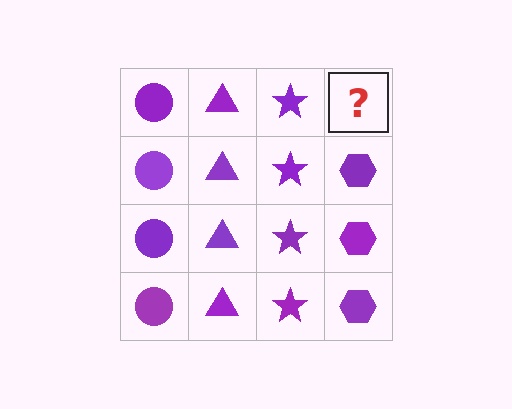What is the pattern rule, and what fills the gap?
The rule is that each column has a consistent shape. The gap should be filled with a purple hexagon.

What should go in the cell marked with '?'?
The missing cell should contain a purple hexagon.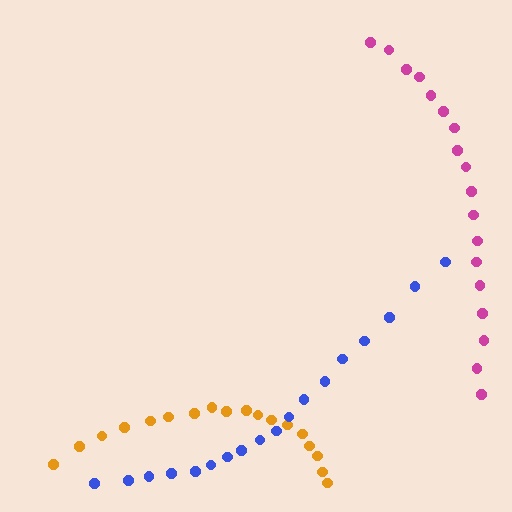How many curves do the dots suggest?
There are 3 distinct paths.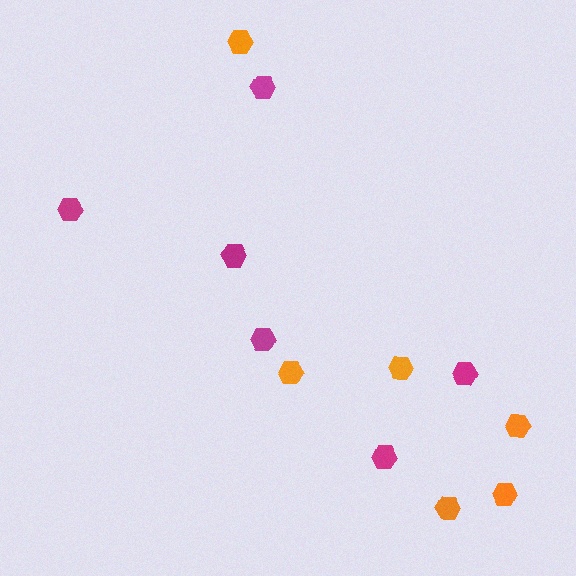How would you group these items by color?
There are 2 groups: one group of magenta hexagons (6) and one group of orange hexagons (6).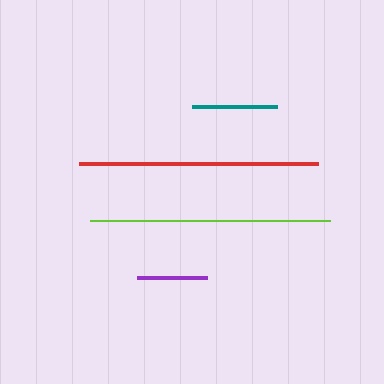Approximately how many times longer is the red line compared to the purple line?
The red line is approximately 3.4 times the length of the purple line.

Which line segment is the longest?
The lime line is the longest at approximately 240 pixels.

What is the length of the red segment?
The red segment is approximately 239 pixels long.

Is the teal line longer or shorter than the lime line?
The lime line is longer than the teal line.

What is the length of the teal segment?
The teal segment is approximately 85 pixels long.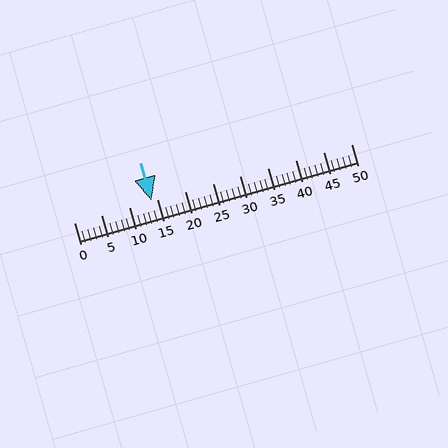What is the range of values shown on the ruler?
The ruler shows values from 0 to 50.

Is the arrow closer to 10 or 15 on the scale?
The arrow is closer to 15.